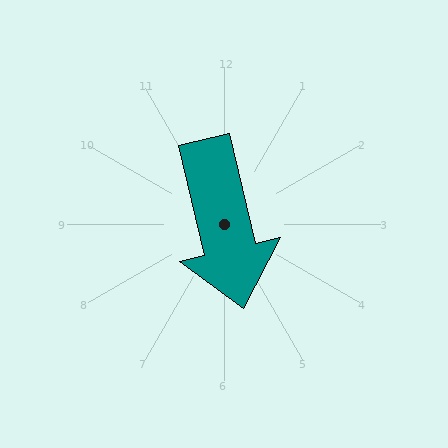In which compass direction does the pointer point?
South.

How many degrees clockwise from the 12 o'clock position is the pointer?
Approximately 167 degrees.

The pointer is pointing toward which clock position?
Roughly 6 o'clock.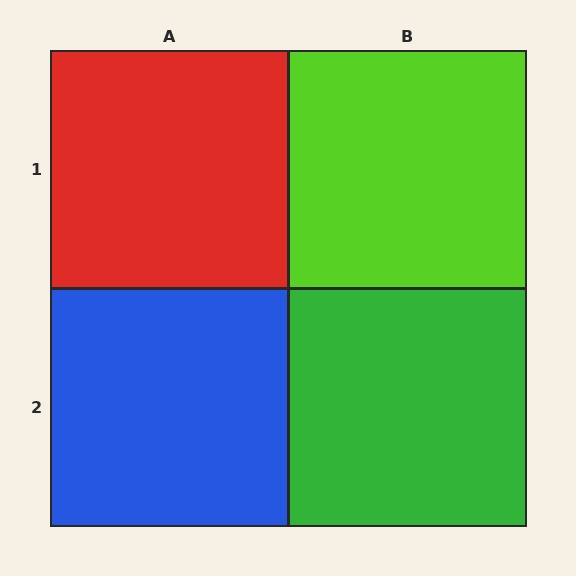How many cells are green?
1 cell is green.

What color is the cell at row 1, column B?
Lime.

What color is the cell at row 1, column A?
Red.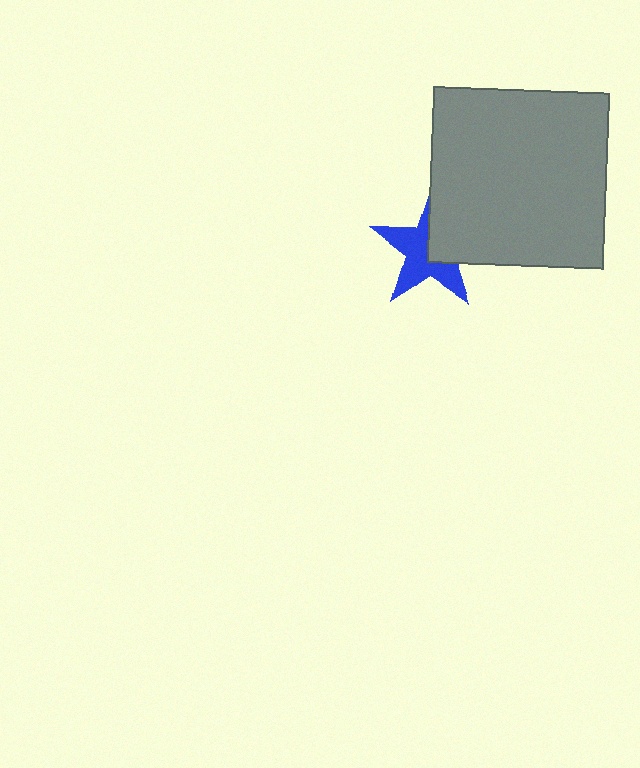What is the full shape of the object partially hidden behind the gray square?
The partially hidden object is a blue star.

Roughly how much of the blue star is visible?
About half of it is visible (roughly 58%).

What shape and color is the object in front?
The object in front is a gray square.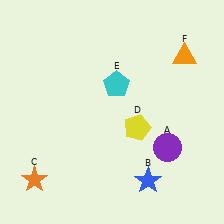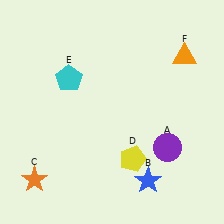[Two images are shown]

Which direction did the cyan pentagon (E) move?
The cyan pentagon (E) moved left.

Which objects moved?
The objects that moved are: the yellow pentagon (D), the cyan pentagon (E).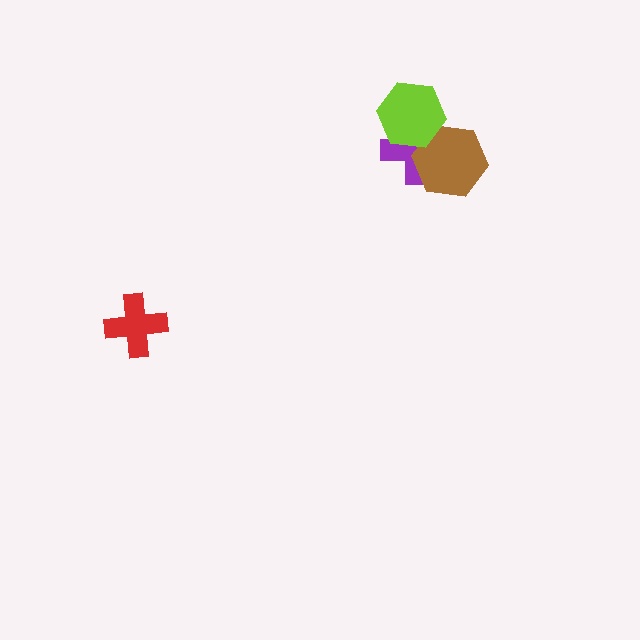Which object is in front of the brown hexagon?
The lime hexagon is in front of the brown hexagon.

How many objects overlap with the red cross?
0 objects overlap with the red cross.